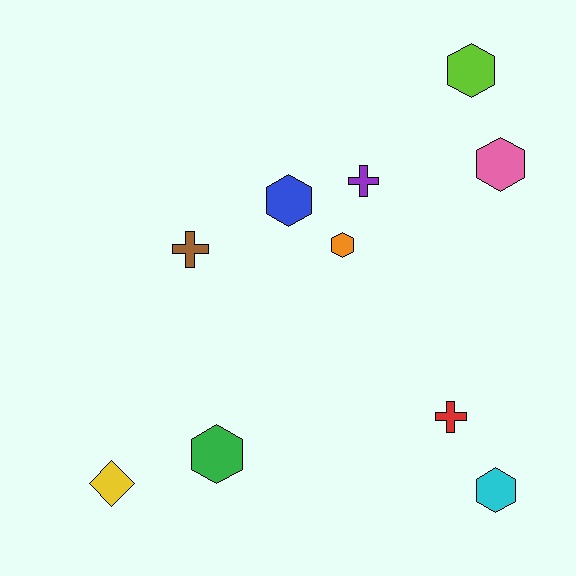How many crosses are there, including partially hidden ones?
There are 3 crosses.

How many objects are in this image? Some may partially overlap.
There are 10 objects.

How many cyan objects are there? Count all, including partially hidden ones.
There is 1 cyan object.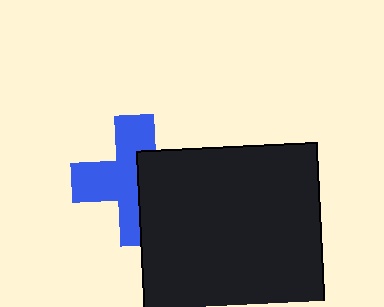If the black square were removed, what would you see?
You would see the complete blue cross.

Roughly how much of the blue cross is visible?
About half of it is visible (roughly 58%).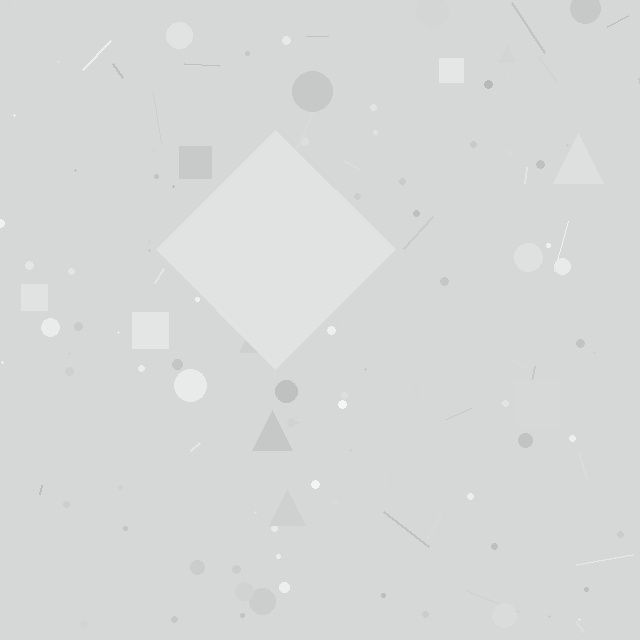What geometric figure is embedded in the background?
A diamond is embedded in the background.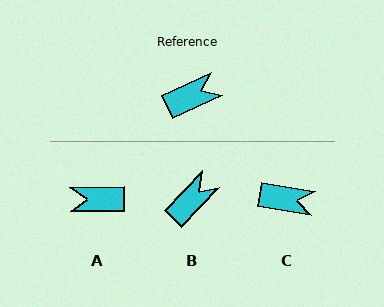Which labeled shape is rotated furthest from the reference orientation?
A, about 156 degrees away.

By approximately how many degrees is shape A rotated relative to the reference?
Approximately 156 degrees counter-clockwise.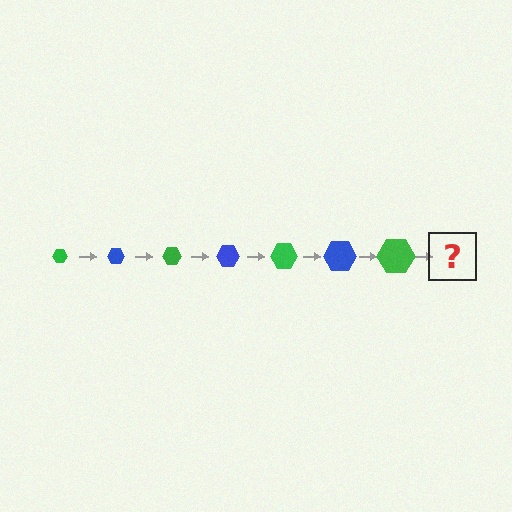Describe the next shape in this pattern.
It should be a blue hexagon, larger than the previous one.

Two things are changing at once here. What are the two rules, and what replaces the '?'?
The two rules are that the hexagon grows larger each step and the color cycles through green and blue. The '?' should be a blue hexagon, larger than the previous one.